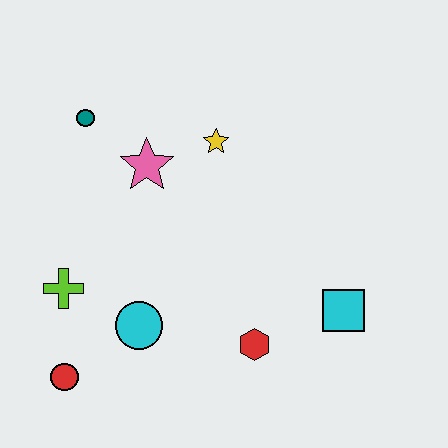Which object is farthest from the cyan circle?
The teal circle is farthest from the cyan circle.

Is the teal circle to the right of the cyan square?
No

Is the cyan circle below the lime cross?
Yes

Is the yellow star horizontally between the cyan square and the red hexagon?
No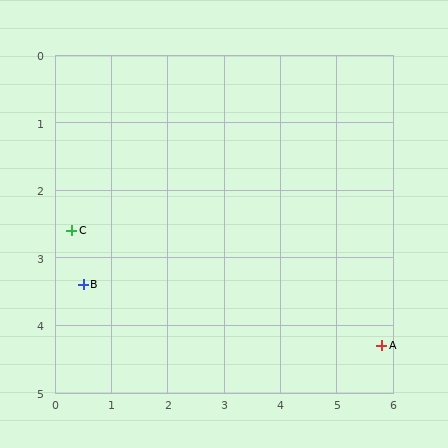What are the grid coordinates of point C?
Point C is at approximately (0.3, 2.6).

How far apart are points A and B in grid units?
Points A and B are about 5.4 grid units apart.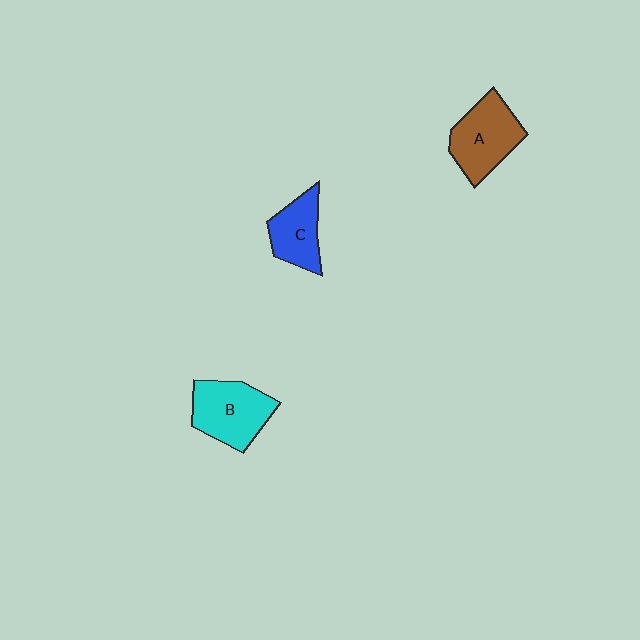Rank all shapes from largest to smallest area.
From largest to smallest: B (cyan), A (brown), C (blue).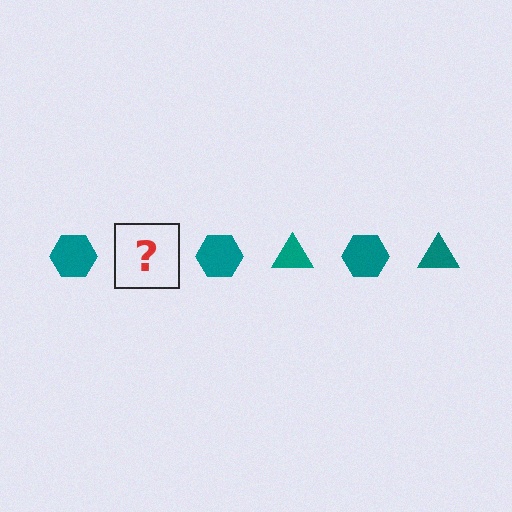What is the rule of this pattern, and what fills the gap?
The rule is that the pattern cycles through hexagon, triangle shapes in teal. The gap should be filled with a teal triangle.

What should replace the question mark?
The question mark should be replaced with a teal triangle.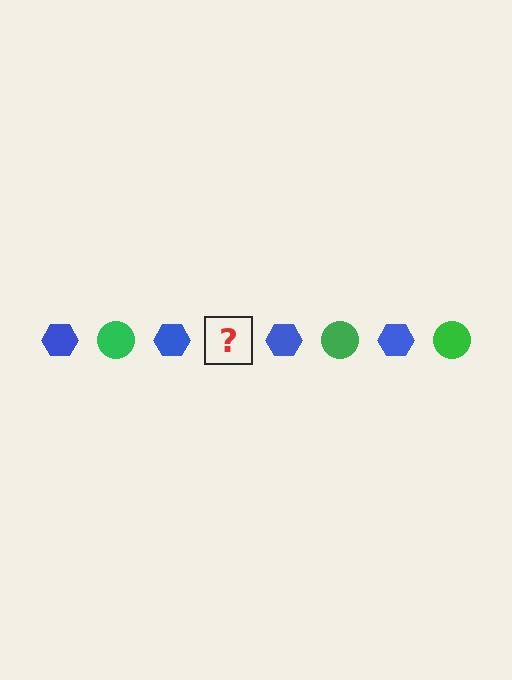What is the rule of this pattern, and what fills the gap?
The rule is that the pattern alternates between blue hexagon and green circle. The gap should be filled with a green circle.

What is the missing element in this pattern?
The missing element is a green circle.